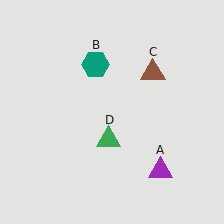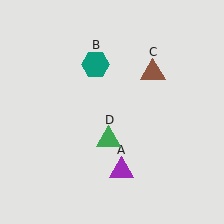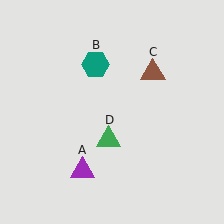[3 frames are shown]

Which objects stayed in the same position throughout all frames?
Teal hexagon (object B) and brown triangle (object C) and green triangle (object D) remained stationary.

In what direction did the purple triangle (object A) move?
The purple triangle (object A) moved left.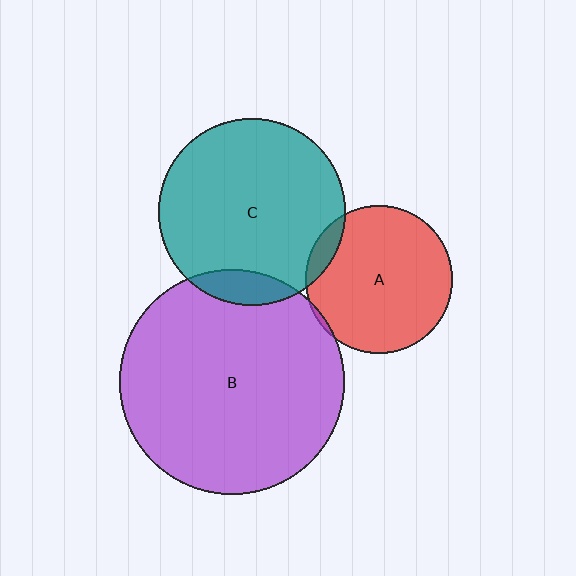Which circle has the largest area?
Circle B (purple).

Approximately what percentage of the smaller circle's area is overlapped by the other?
Approximately 10%.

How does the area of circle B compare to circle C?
Approximately 1.4 times.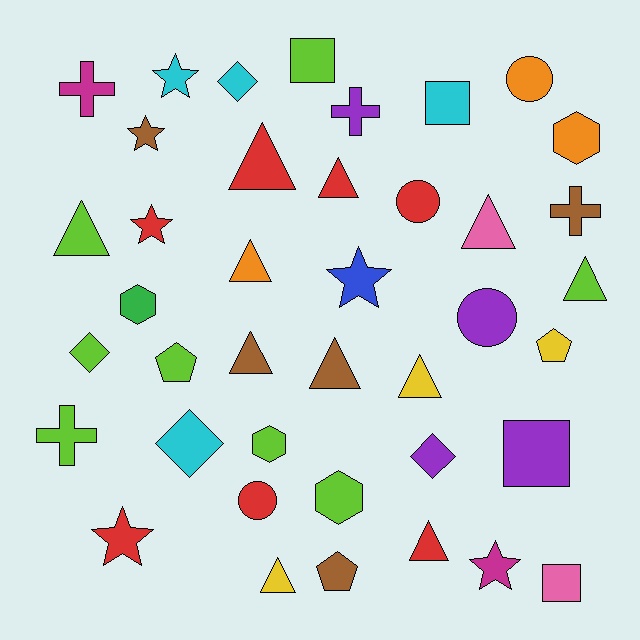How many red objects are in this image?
There are 7 red objects.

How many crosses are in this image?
There are 4 crosses.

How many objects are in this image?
There are 40 objects.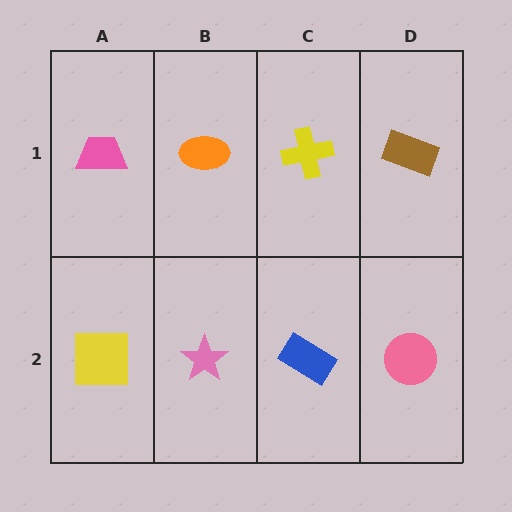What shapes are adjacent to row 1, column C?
A blue rectangle (row 2, column C), an orange ellipse (row 1, column B), a brown rectangle (row 1, column D).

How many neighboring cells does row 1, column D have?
2.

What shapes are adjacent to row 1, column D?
A pink circle (row 2, column D), a yellow cross (row 1, column C).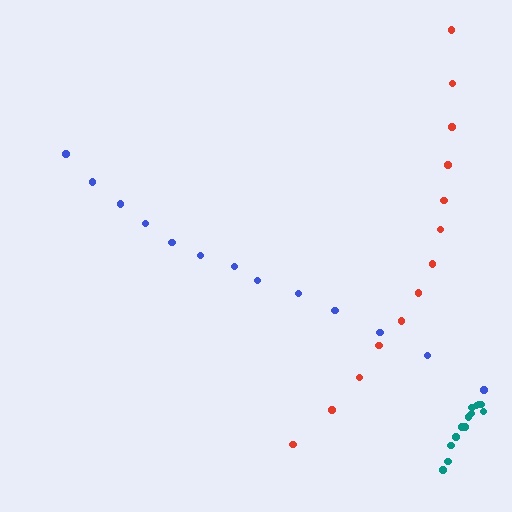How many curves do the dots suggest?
There are 3 distinct paths.